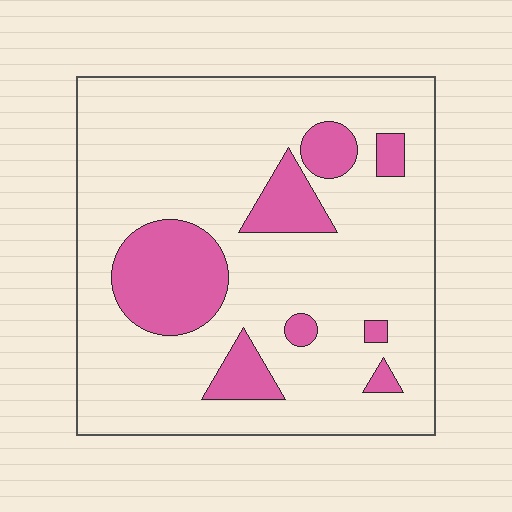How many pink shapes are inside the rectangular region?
8.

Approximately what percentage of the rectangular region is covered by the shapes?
Approximately 20%.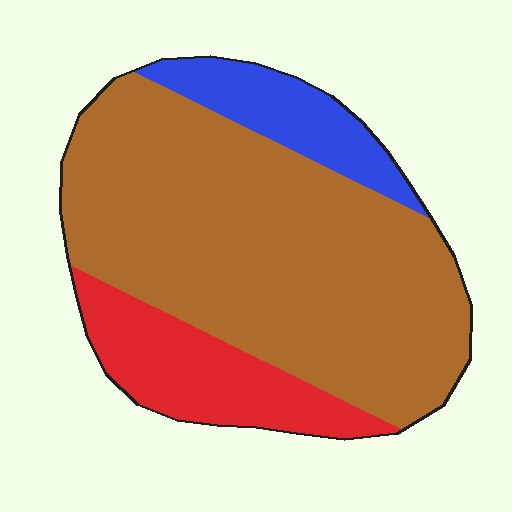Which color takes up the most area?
Brown, at roughly 70%.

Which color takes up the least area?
Blue, at roughly 10%.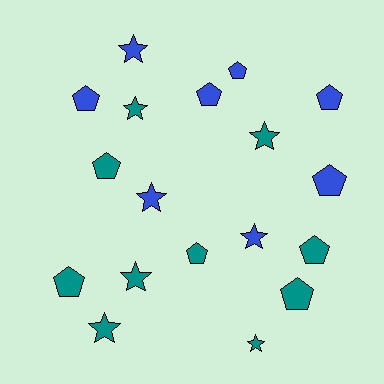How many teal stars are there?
There are 5 teal stars.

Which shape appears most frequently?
Pentagon, with 10 objects.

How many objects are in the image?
There are 18 objects.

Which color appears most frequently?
Teal, with 10 objects.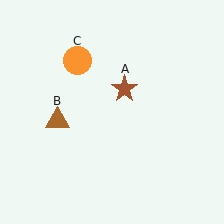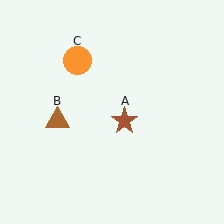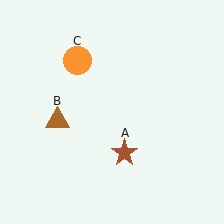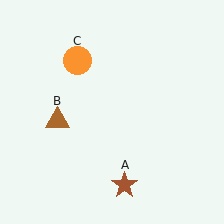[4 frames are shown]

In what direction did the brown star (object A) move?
The brown star (object A) moved down.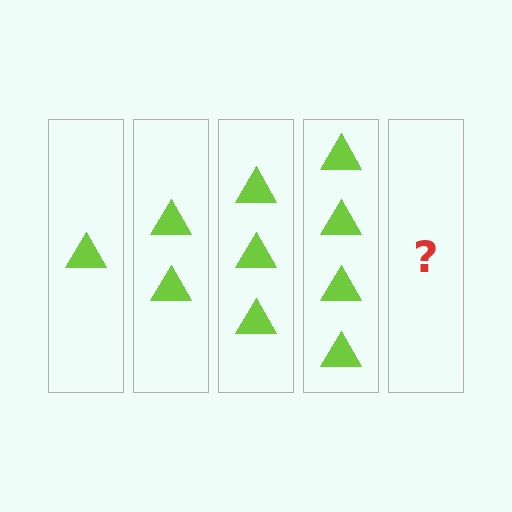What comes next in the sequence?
The next element should be 5 triangles.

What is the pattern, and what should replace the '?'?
The pattern is that each step adds one more triangle. The '?' should be 5 triangles.